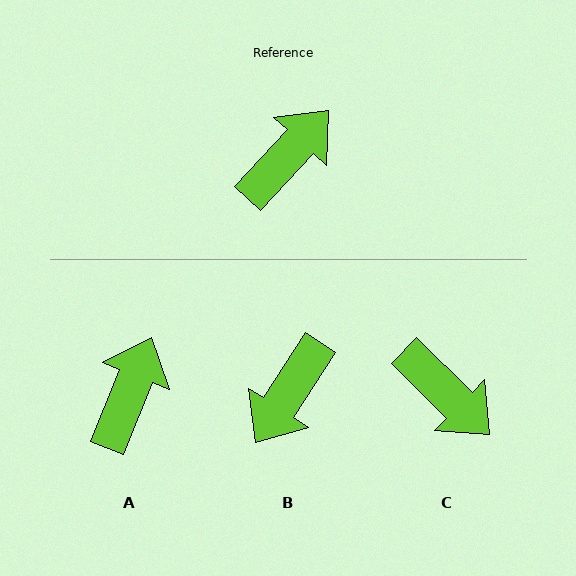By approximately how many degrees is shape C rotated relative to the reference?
Approximately 92 degrees clockwise.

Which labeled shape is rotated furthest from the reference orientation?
B, about 170 degrees away.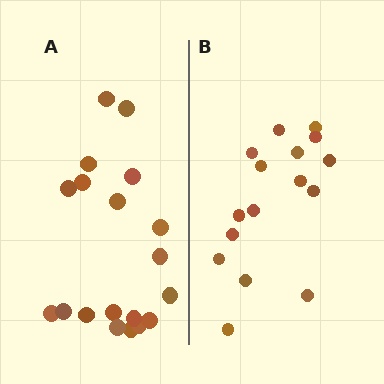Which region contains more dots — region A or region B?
Region A (the left region) has more dots.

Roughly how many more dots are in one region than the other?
Region A has just a few more — roughly 2 or 3 more dots than region B.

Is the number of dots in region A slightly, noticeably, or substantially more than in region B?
Region A has only slightly more — the two regions are fairly close. The ratio is roughly 1.2 to 1.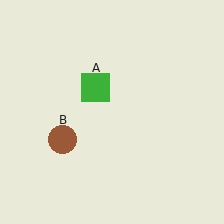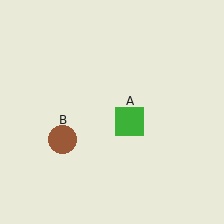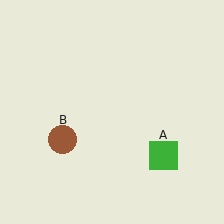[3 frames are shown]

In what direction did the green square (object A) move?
The green square (object A) moved down and to the right.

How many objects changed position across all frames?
1 object changed position: green square (object A).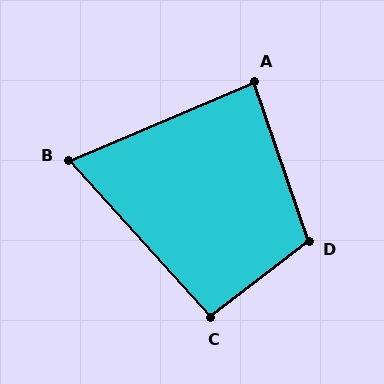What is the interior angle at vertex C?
Approximately 94 degrees (approximately right).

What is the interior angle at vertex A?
Approximately 86 degrees (approximately right).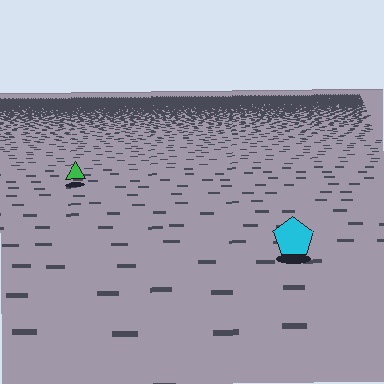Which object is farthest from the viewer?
The green triangle is farthest from the viewer. It appears smaller and the ground texture around it is denser.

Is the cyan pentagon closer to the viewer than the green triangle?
Yes. The cyan pentagon is closer — you can tell from the texture gradient: the ground texture is coarser near it.